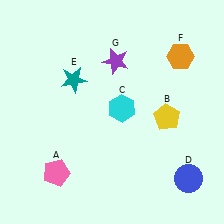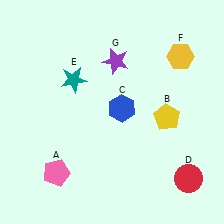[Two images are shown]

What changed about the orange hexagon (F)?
In Image 1, F is orange. In Image 2, it changed to yellow.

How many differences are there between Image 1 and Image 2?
There are 3 differences between the two images.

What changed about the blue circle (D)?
In Image 1, D is blue. In Image 2, it changed to red.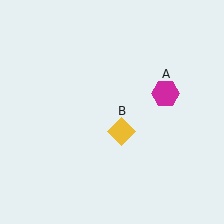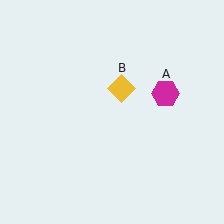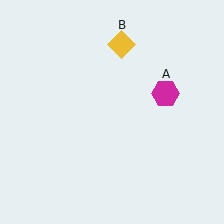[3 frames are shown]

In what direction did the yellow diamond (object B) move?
The yellow diamond (object B) moved up.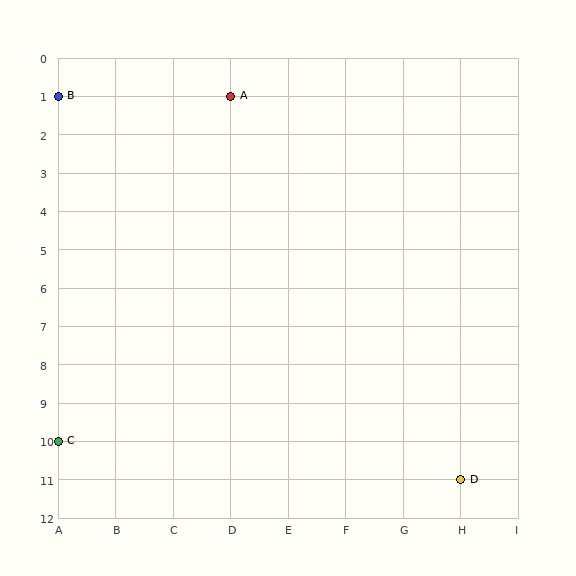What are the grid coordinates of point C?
Point C is at grid coordinates (A, 10).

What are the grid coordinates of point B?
Point B is at grid coordinates (A, 1).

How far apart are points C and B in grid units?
Points C and B are 9 rows apart.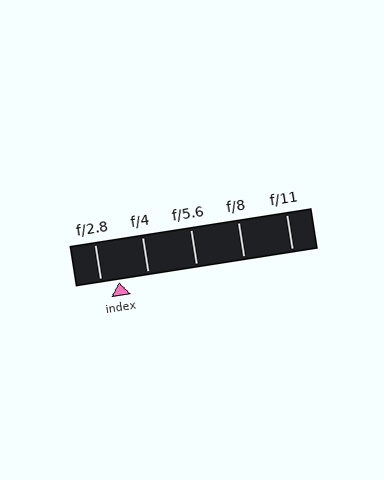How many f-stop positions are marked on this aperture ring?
There are 5 f-stop positions marked.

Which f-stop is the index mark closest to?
The index mark is closest to f/2.8.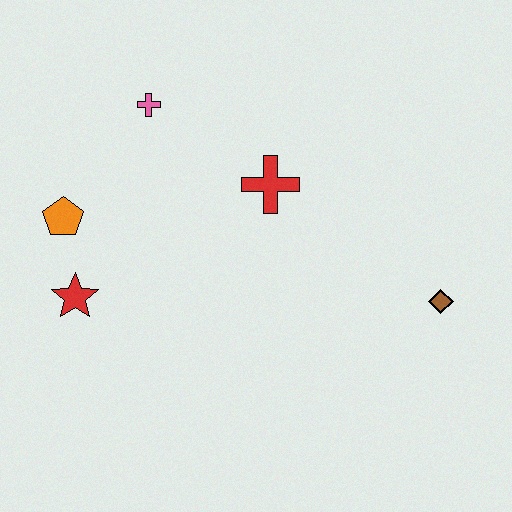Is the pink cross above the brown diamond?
Yes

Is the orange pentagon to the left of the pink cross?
Yes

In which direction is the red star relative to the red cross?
The red star is to the left of the red cross.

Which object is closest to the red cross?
The pink cross is closest to the red cross.